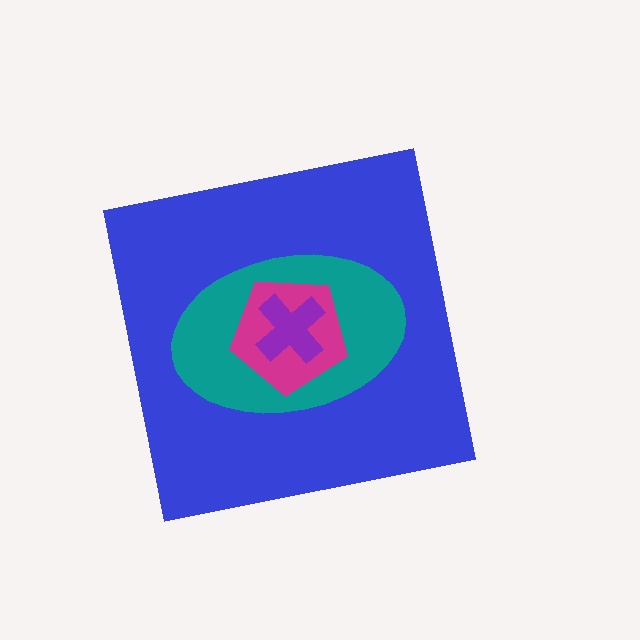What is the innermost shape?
The purple cross.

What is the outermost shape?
The blue square.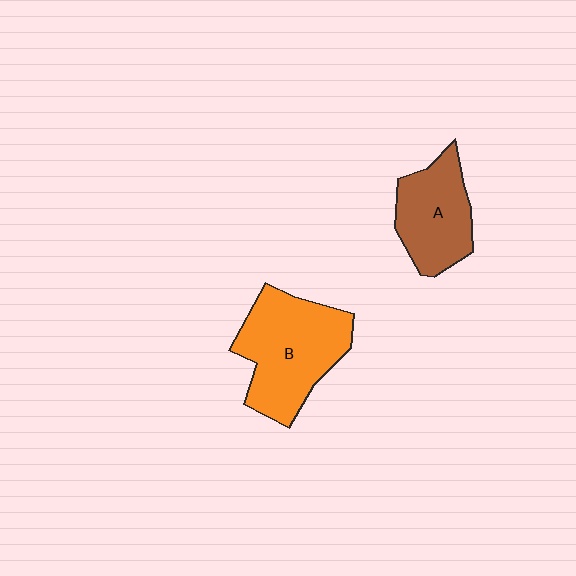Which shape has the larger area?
Shape B (orange).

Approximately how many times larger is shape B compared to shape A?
Approximately 1.4 times.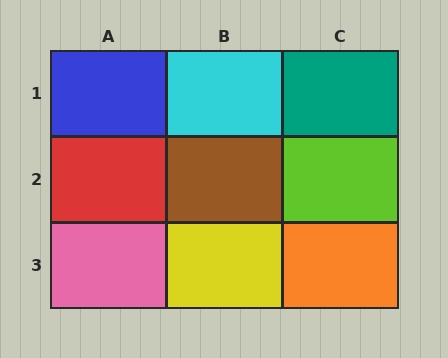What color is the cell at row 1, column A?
Blue.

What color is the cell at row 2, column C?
Lime.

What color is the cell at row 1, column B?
Cyan.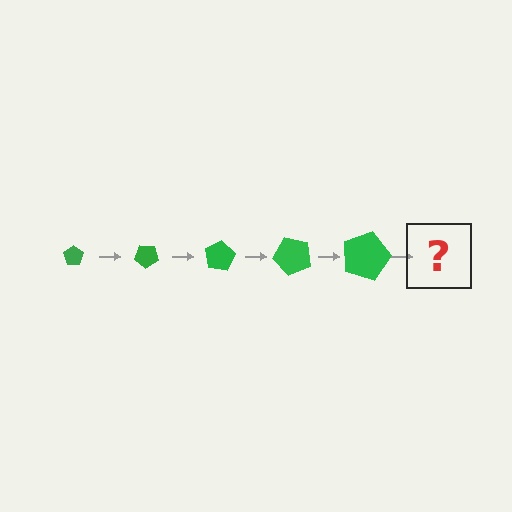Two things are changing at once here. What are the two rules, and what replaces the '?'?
The two rules are that the pentagon grows larger each step and it rotates 40 degrees each step. The '?' should be a pentagon, larger than the previous one and rotated 200 degrees from the start.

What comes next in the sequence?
The next element should be a pentagon, larger than the previous one and rotated 200 degrees from the start.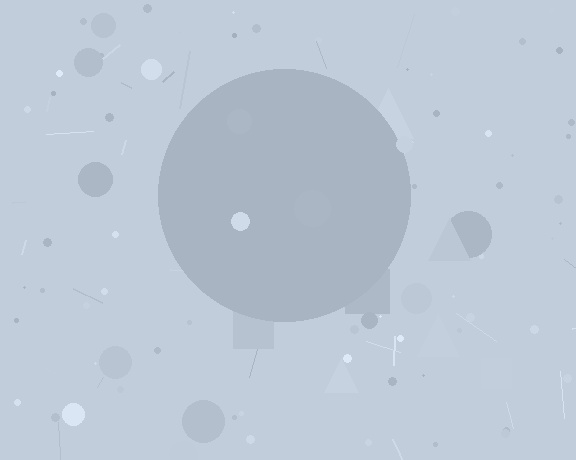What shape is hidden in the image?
A circle is hidden in the image.